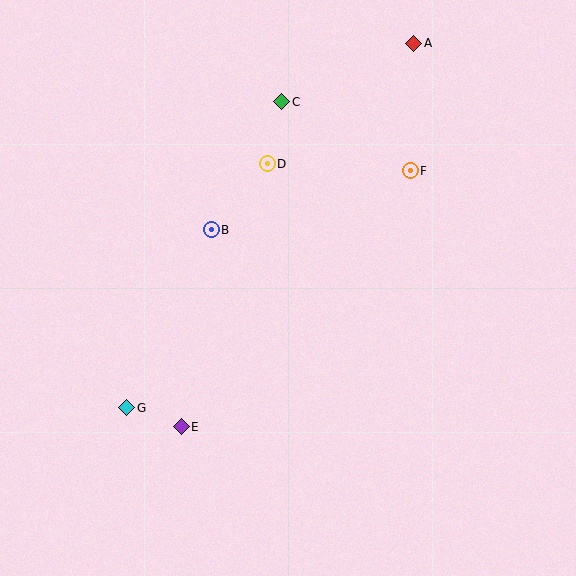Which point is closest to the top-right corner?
Point A is closest to the top-right corner.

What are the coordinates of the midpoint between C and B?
The midpoint between C and B is at (247, 166).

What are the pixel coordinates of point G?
Point G is at (127, 408).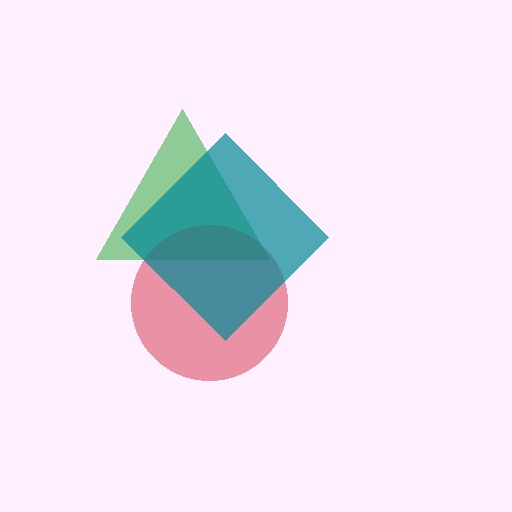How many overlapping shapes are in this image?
There are 3 overlapping shapes in the image.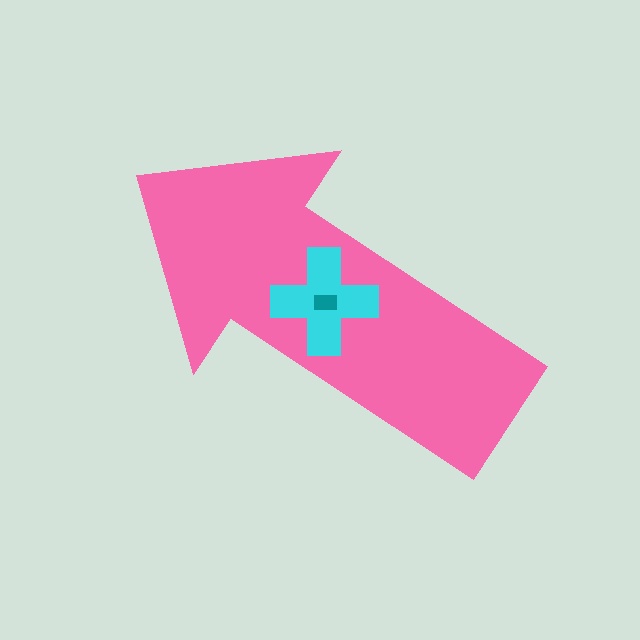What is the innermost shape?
The teal rectangle.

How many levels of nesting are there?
3.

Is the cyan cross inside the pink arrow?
Yes.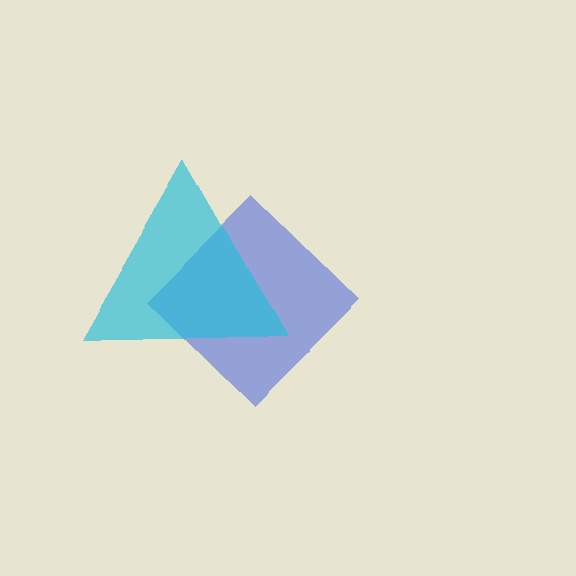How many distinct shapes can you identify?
There are 2 distinct shapes: a blue diamond, a cyan triangle.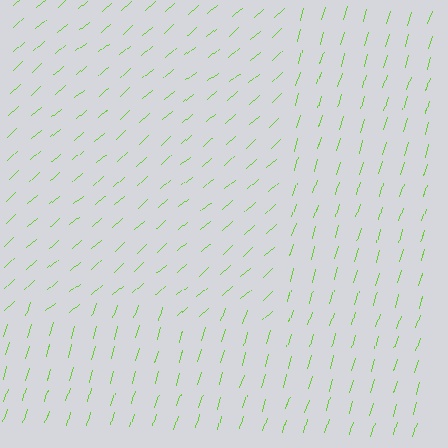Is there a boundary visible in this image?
Yes, there is a texture boundary formed by a change in line orientation.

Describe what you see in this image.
The image is filled with small lime line segments. A rectangle region in the image has lines oriented differently from the surrounding lines, creating a visible texture boundary.